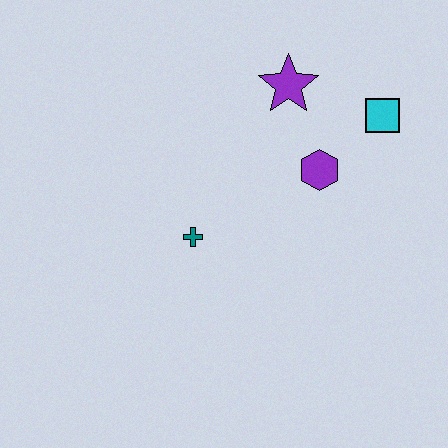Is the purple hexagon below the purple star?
Yes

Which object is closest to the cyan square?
The purple hexagon is closest to the cyan square.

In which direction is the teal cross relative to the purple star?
The teal cross is below the purple star.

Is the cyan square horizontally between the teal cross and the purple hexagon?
No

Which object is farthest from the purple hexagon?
The teal cross is farthest from the purple hexagon.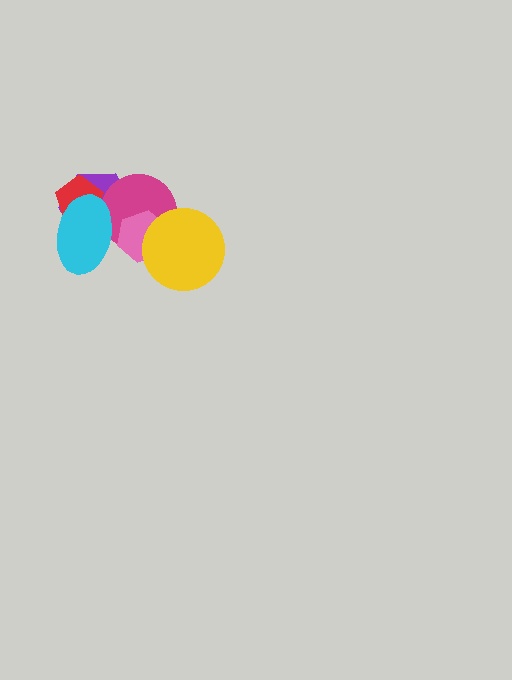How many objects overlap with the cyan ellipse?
4 objects overlap with the cyan ellipse.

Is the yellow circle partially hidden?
No, no other shape covers it.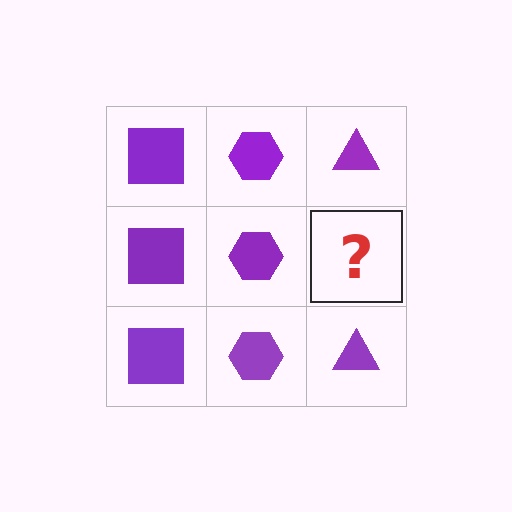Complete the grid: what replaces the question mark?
The question mark should be replaced with a purple triangle.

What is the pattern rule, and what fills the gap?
The rule is that each column has a consistent shape. The gap should be filled with a purple triangle.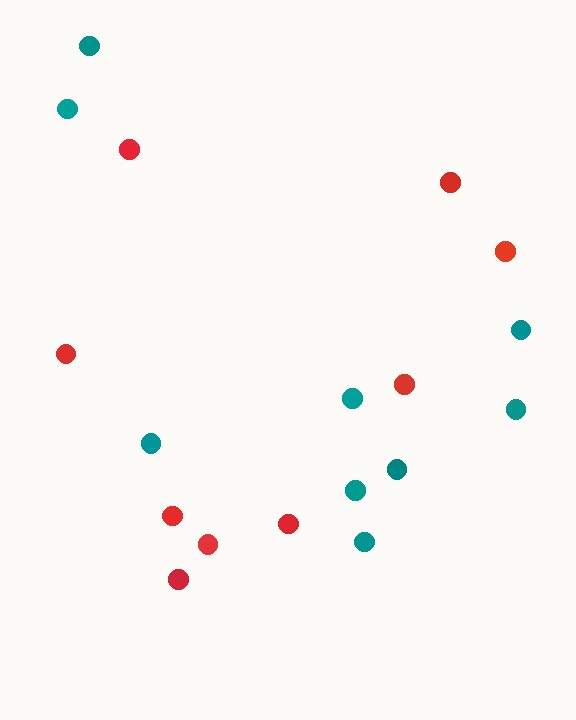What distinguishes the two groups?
There are 2 groups: one group of teal circles (9) and one group of red circles (9).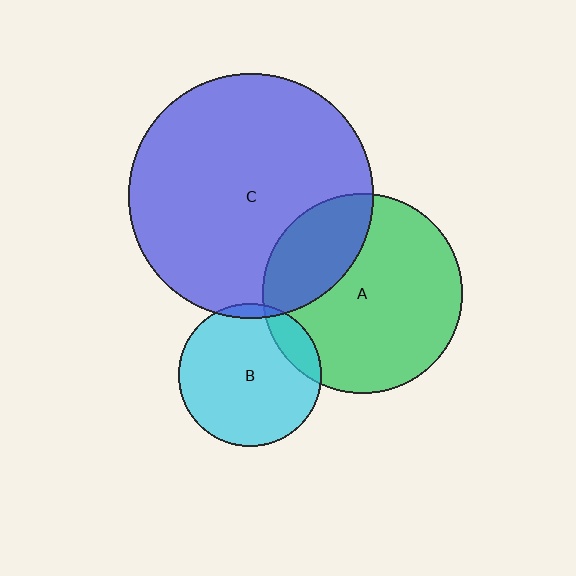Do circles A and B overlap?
Yes.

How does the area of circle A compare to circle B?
Approximately 2.0 times.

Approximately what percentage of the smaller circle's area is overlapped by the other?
Approximately 15%.